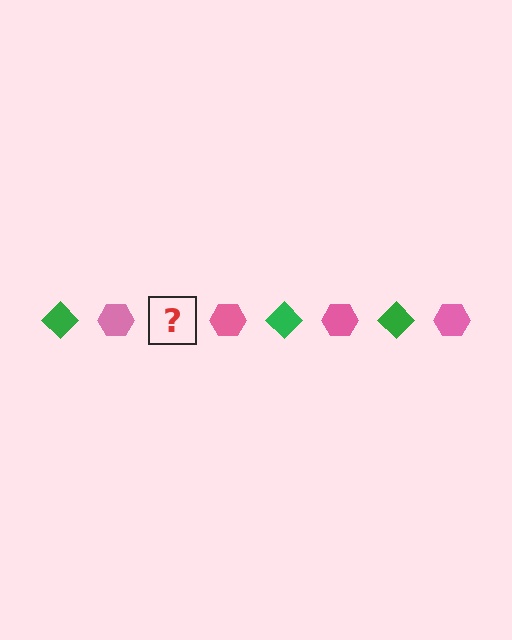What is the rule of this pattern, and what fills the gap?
The rule is that the pattern alternates between green diamond and pink hexagon. The gap should be filled with a green diamond.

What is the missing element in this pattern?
The missing element is a green diamond.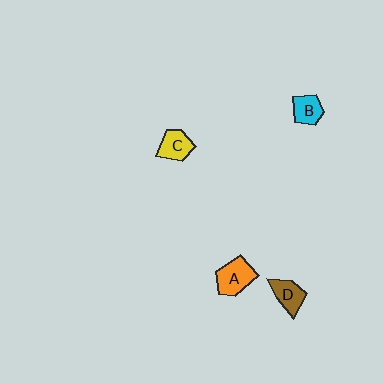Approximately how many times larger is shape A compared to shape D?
Approximately 1.3 times.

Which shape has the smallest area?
Shape B (cyan).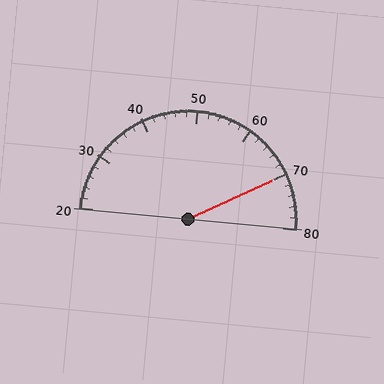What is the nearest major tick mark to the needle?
The nearest major tick mark is 70.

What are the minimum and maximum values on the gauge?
The gauge ranges from 20 to 80.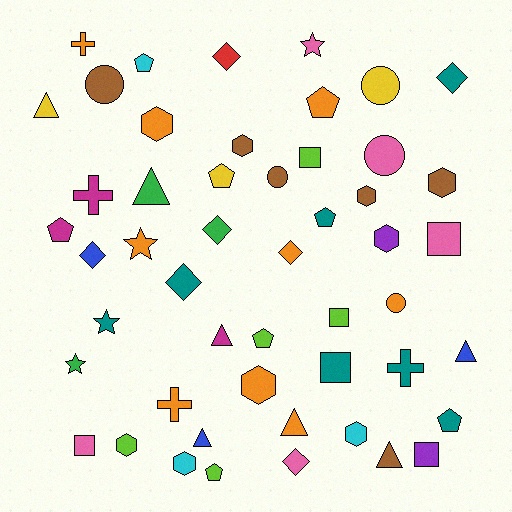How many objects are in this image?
There are 50 objects.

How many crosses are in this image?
There are 4 crosses.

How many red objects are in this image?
There is 1 red object.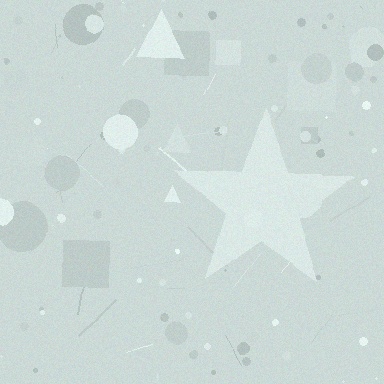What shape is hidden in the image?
A star is hidden in the image.